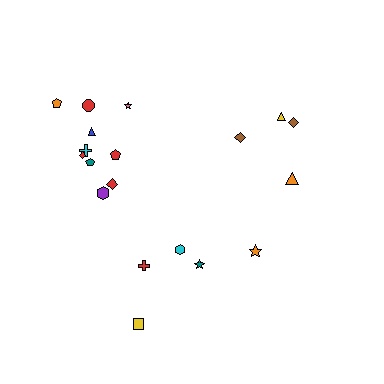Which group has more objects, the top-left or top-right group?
The top-left group.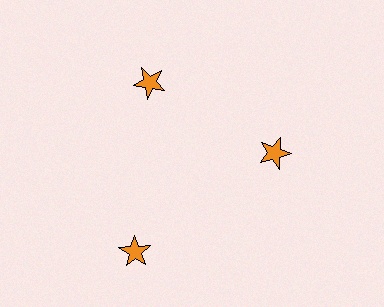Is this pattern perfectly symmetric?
No. The 3 orange stars are arranged in a ring, but one element near the 7 o'clock position is pushed outward from the center, breaking the 3-fold rotational symmetry.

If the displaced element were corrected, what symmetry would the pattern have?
It would have 3-fold rotational symmetry — the pattern would map onto itself every 120 degrees.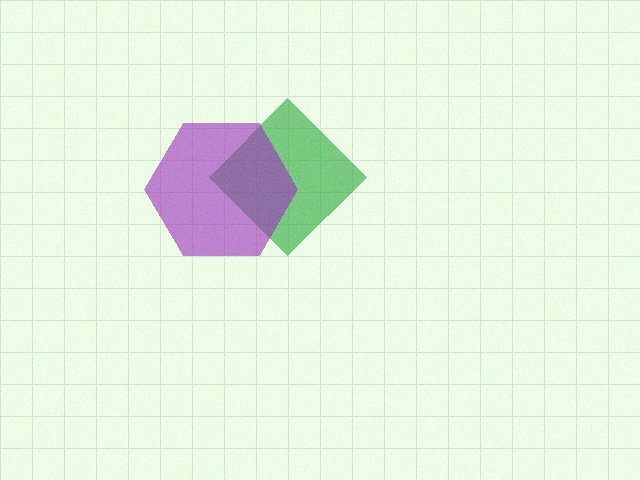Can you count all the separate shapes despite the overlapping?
Yes, there are 2 separate shapes.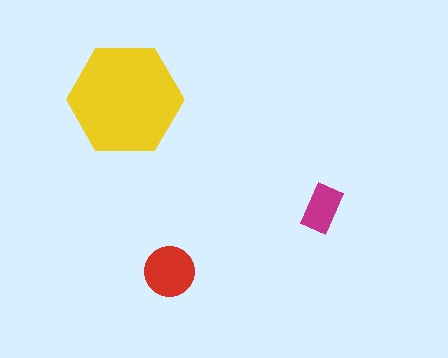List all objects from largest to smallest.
The yellow hexagon, the red circle, the magenta rectangle.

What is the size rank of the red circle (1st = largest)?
2nd.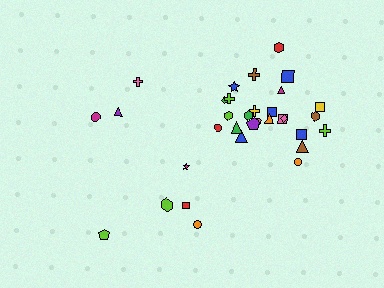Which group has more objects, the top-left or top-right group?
The top-right group.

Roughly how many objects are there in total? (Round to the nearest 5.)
Roughly 35 objects in total.